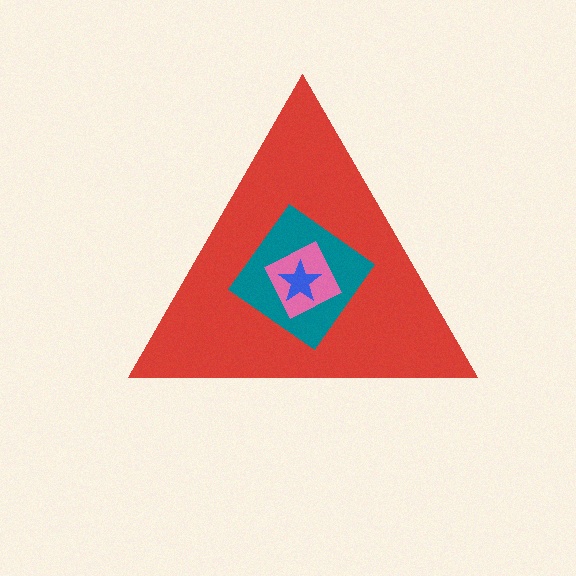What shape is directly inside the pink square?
The blue star.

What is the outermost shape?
The red triangle.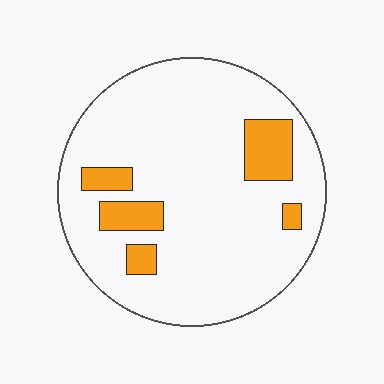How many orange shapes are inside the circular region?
5.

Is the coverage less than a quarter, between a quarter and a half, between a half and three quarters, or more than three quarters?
Less than a quarter.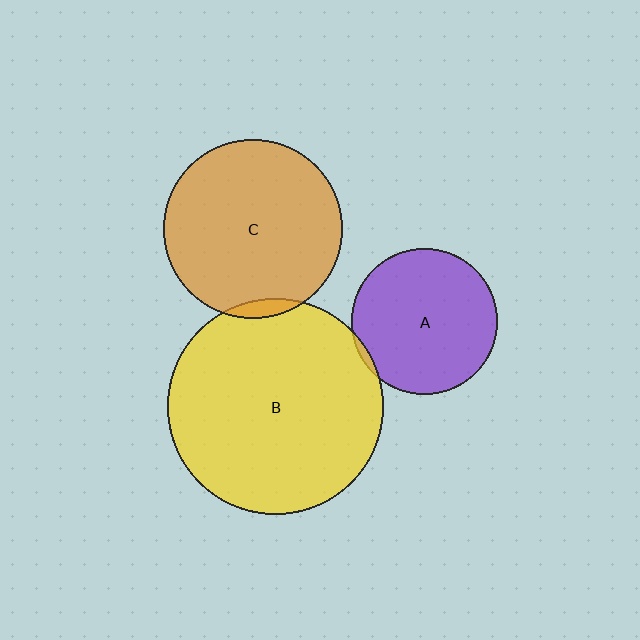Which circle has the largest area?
Circle B (yellow).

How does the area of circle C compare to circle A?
Approximately 1.5 times.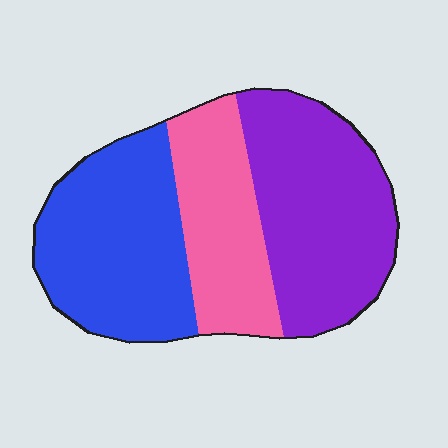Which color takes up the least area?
Pink, at roughly 25%.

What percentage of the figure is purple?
Purple takes up about three eighths (3/8) of the figure.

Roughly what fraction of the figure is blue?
Blue takes up about three eighths (3/8) of the figure.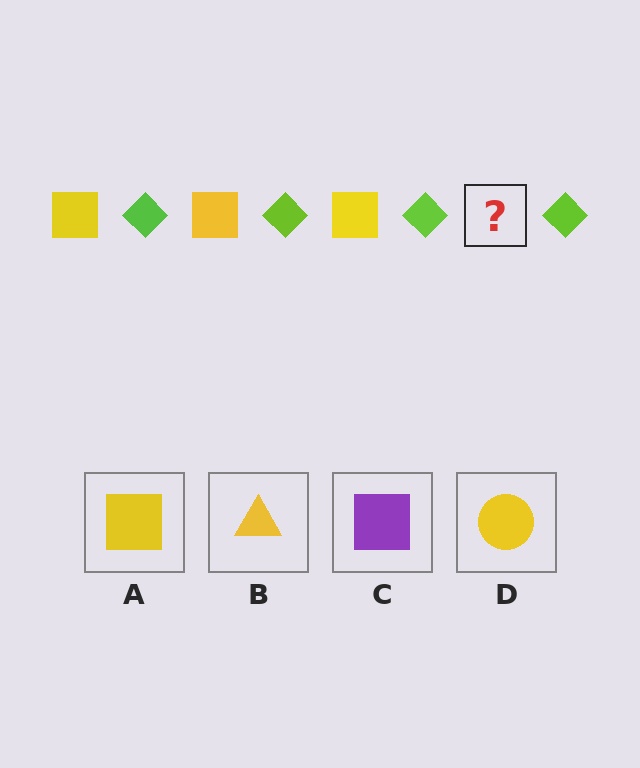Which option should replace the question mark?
Option A.